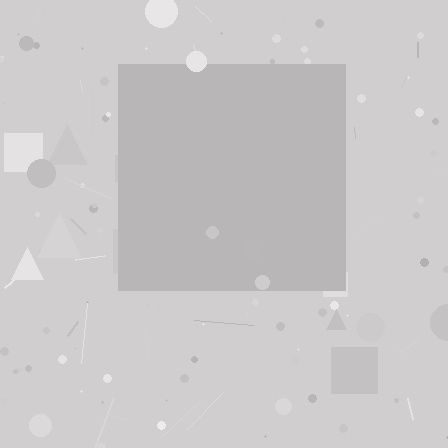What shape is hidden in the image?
A square is hidden in the image.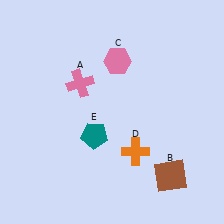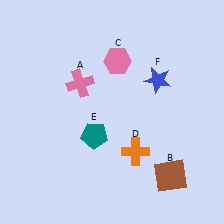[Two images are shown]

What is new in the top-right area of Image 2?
A blue star (F) was added in the top-right area of Image 2.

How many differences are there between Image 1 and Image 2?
There is 1 difference between the two images.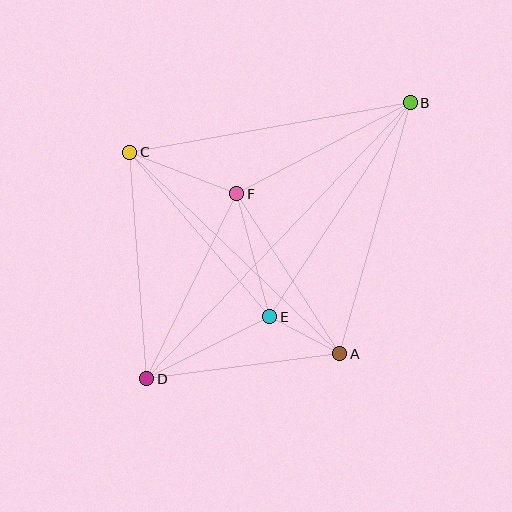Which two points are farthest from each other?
Points B and D are farthest from each other.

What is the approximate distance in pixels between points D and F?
The distance between D and F is approximately 206 pixels.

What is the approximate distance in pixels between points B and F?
The distance between B and F is approximately 196 pixels.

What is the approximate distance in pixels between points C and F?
The distance between C and F is approximately 115 pixels.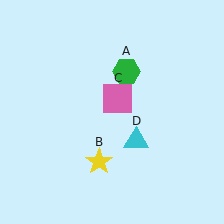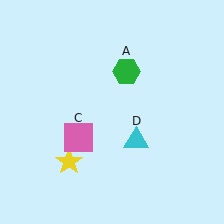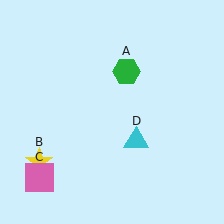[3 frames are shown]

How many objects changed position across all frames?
2 objects changed position: yellow star (object B), pink square (object C).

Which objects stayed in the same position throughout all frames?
Green hexagon (object A) and cyan triangle (object D) remained stationary.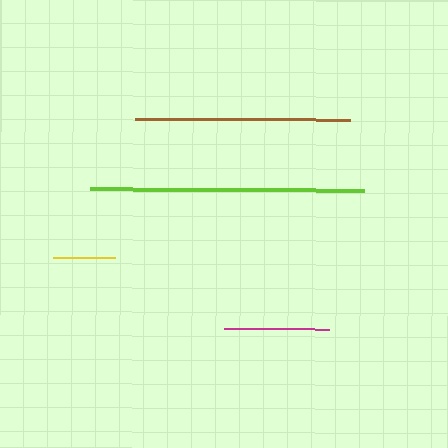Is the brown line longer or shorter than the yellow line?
The brown line is longer than the yellow line.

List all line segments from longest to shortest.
From longest to shortest: lime, brown, magenta, yellow.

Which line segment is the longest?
The lime line is the longest at approximately 274 pixels.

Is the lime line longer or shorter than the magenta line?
The lime line is longer than the magenta line.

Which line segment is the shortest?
The yellow line is the shortest at approximately 63 pixels.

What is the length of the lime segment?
The lime segment is approximately 274 pixels long.